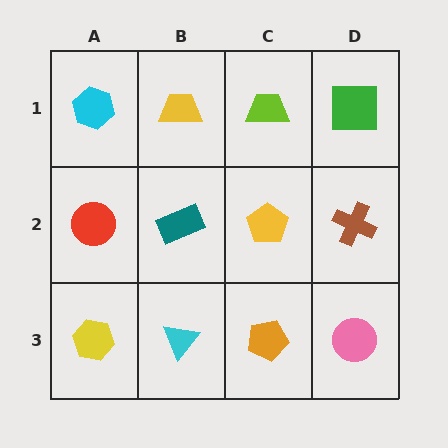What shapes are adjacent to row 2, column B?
A yellow trapezoid (row 1, column B), a cyan triangle (row 3, column B), a red circle (row 2, column A), a yellow pentagon (row 2, column C).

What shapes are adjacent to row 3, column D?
A brown cross (row 2, column D), an orange pentagon (row 3, column C).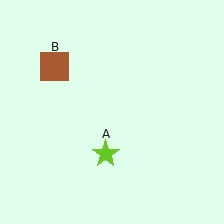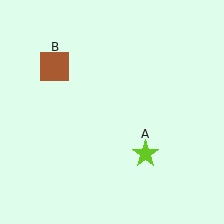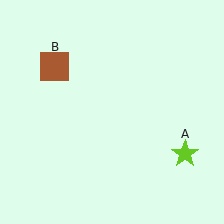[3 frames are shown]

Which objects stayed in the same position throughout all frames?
Brown square (object B) remained stationary.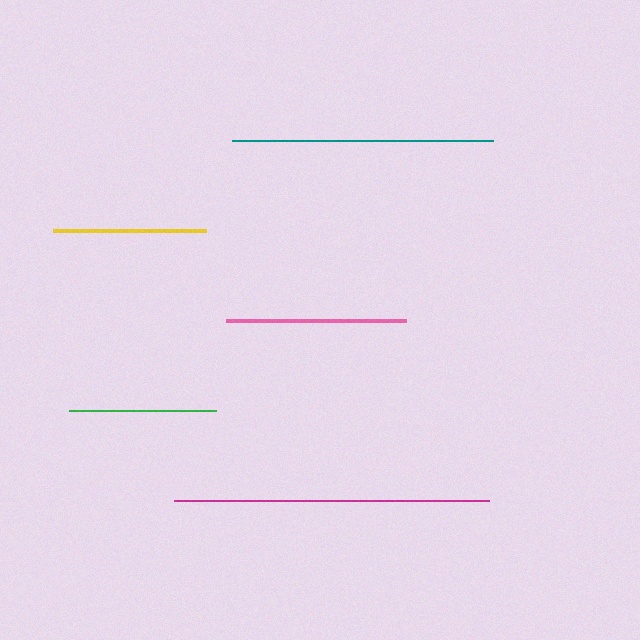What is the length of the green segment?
The green segment is approximately 147 pixels long.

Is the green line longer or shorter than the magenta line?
The magenta line is longer than the green line.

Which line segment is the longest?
The magenta line is the longest at approximately 315 pixels.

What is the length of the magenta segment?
The magenta segment is approximately 315 pixels long.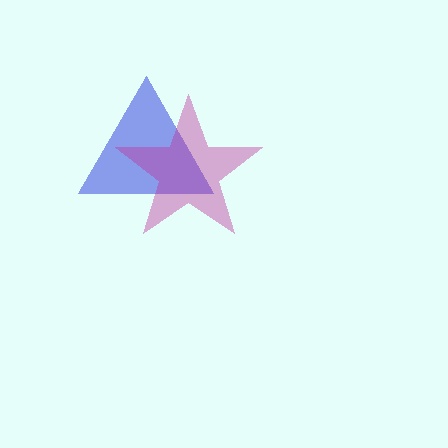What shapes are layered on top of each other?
The layered shapes are: a blue triangle, a magenta star.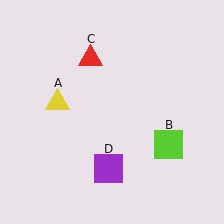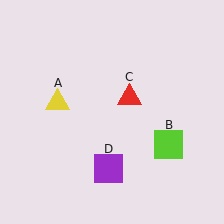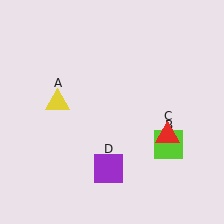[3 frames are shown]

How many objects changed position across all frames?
1 object changed position: red triangle (object C).